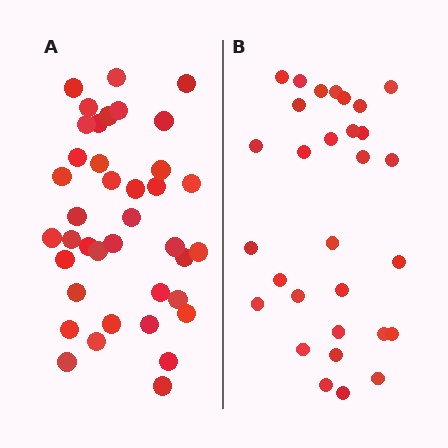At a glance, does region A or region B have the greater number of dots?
Region A (the left region) has more dots.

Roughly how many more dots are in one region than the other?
Region A has roughly 8 or so more dots than region B.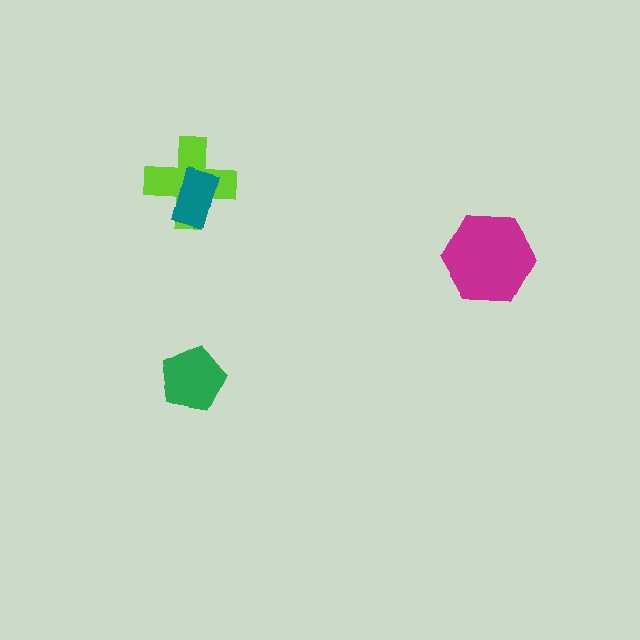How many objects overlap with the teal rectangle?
1 object overlaps with the teal rectangle.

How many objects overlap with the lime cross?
1 object overlaps with the lime cross.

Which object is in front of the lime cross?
The teal rectangle is in front of the lime cross.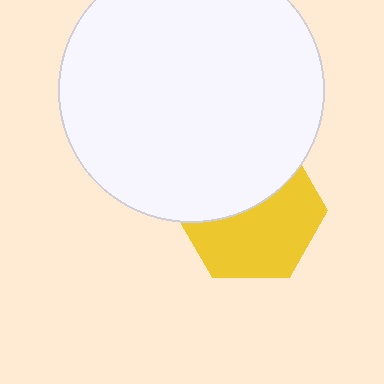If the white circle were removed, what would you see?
You would see the complete yellow hexagon.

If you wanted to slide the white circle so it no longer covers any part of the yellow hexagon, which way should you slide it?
Slide it up — that is the most direct way to separate the two shapes.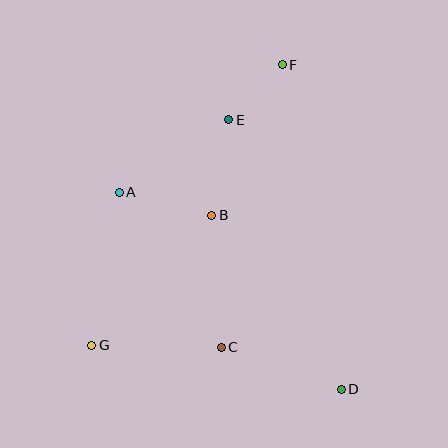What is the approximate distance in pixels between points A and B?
The distance between A and B is approximately 95 pixels.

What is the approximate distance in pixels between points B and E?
The distance between B and E is approximately 97 pixels.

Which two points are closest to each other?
Points E and F are closest to each other.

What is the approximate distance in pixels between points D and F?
The distance between D and F is approximately 330 pixels.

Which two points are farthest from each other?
Points F and G are farthest from each other.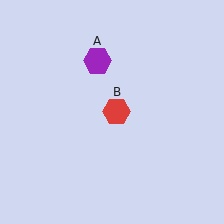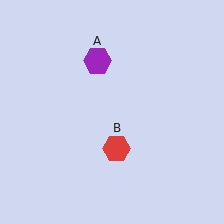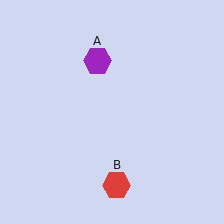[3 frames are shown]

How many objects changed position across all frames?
1 object changed position: red hexagon (object B).